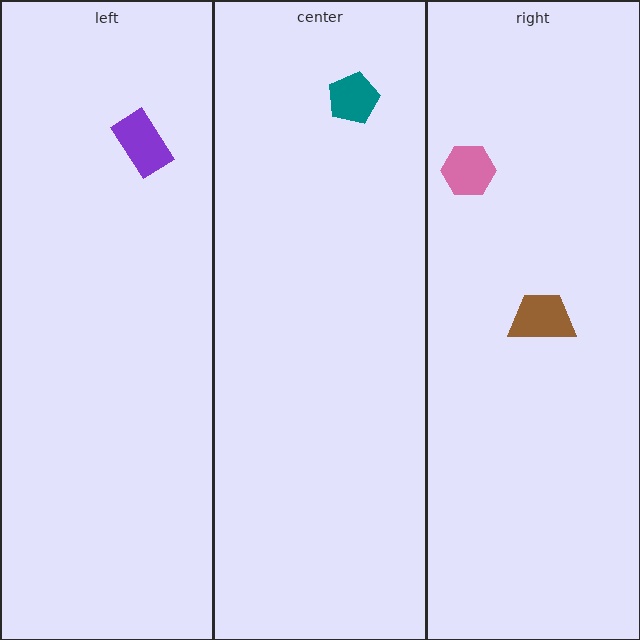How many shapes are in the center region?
1.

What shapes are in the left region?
The purple rectangle.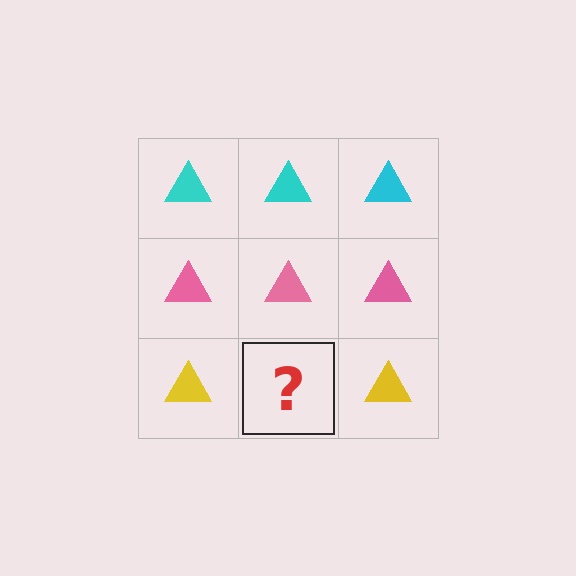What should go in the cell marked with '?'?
The missing cell should contain a yellow triangle.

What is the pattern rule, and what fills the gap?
The rule is that each row has a consistent color. The gap should be filled with a yellow triangle.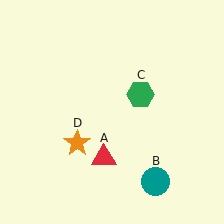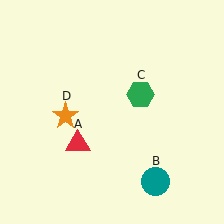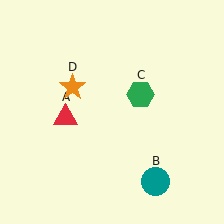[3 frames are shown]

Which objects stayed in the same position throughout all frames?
Teal circle (object B) and green hexagon (object C) remained stationary.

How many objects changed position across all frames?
2 objects changed position: red triangle (object A), orange star (object D).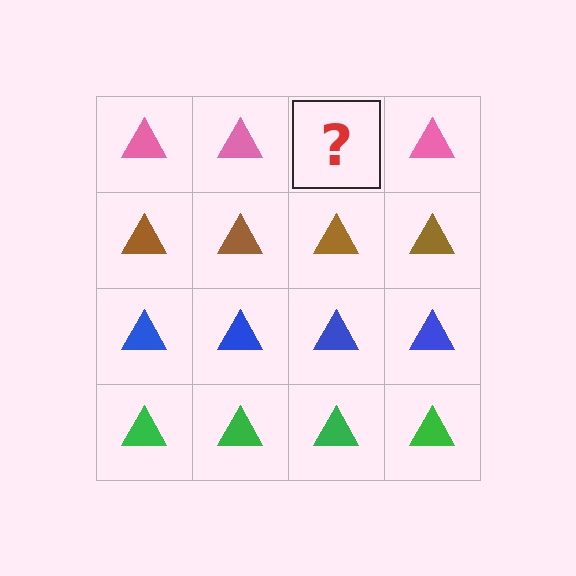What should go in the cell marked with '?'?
The missing cell should contain a pink triangle.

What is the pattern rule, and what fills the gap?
The rule is that each row has a consistent color. The gap should be filled with a pink triangle.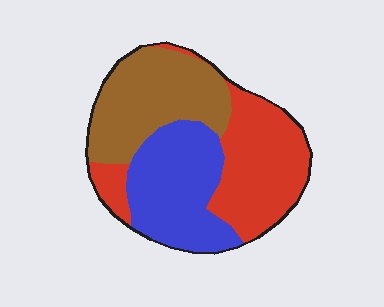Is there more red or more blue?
Red.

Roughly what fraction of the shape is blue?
Blue takes up about one third (1/3) of the shape.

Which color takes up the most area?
Red, at roughly 35%.